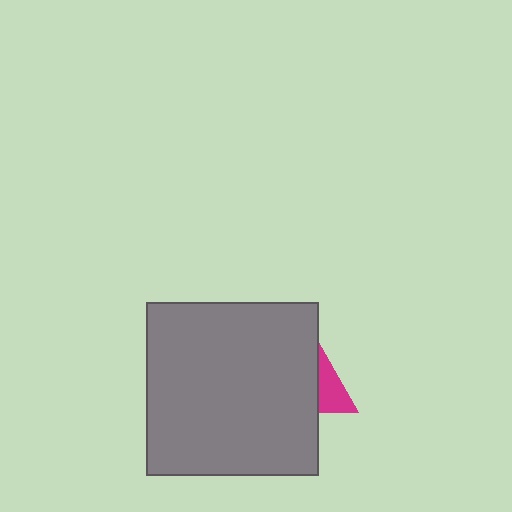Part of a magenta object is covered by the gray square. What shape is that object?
It is a triangle.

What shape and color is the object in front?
The object in front is a gray square.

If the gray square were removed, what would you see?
You would see the complete magenta triangle.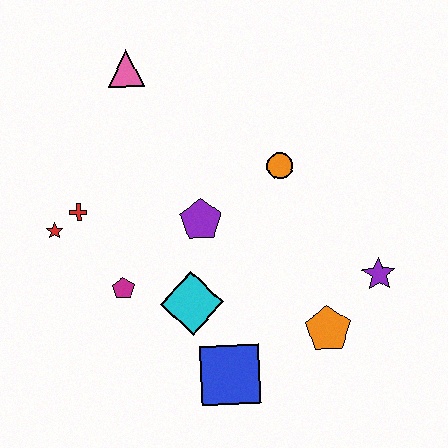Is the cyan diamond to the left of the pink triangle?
No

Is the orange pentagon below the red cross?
Yes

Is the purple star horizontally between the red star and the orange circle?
No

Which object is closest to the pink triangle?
The red cross is closest to the pink triangle.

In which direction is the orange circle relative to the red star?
The orange circle is to the right of the red star.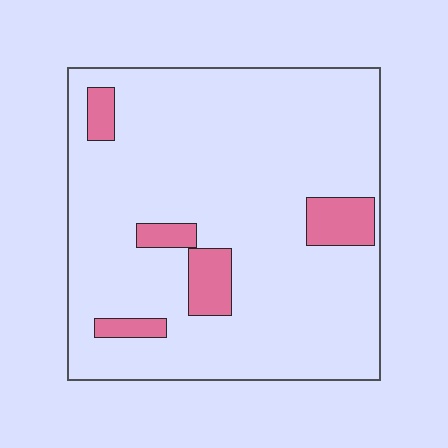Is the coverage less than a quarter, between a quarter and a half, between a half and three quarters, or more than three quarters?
Less than a quarter.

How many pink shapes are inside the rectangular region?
5.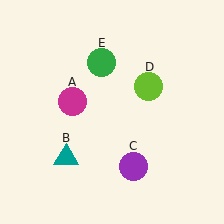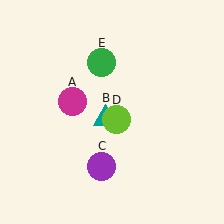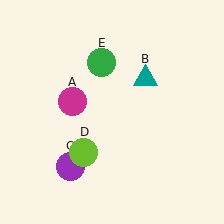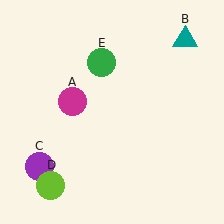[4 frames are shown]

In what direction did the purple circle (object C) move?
The purple circle (object C) moved left.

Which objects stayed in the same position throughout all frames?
Magenta circle (object A) and green circle (object E) remained stationary.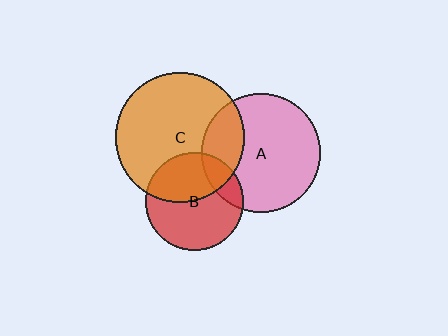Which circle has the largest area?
Circle C (orange).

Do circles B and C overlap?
Yes.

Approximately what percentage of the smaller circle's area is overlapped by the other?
Approximately 40%.